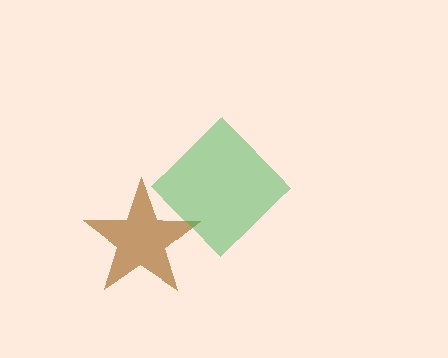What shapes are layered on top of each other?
The layered shapes are: a brown star, a green diamond.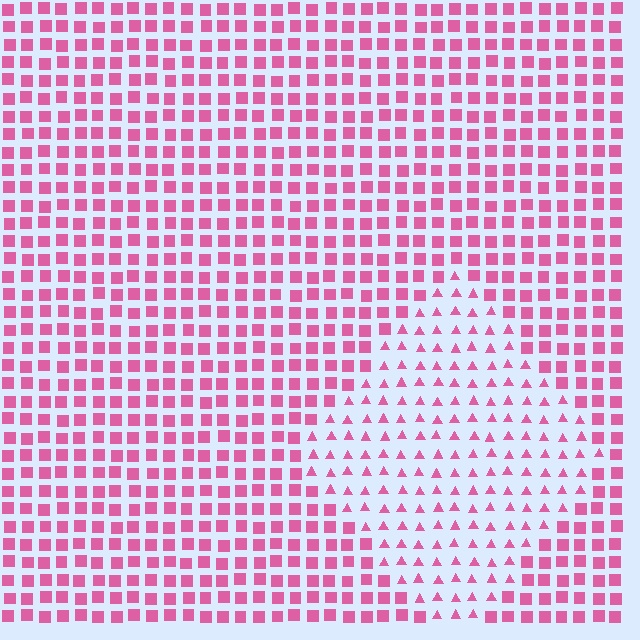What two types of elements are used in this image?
The image uses triangles inside the diamond region and squares outside it.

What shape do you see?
I see a diamond.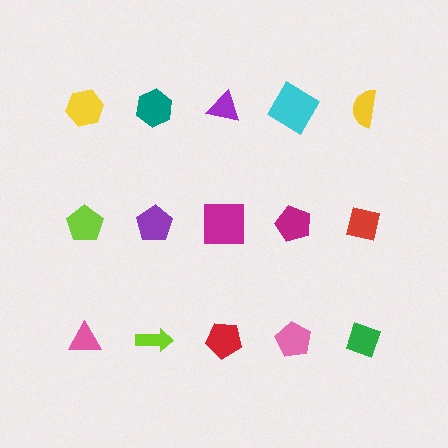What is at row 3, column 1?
A pink triangle.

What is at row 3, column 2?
A lime arrow.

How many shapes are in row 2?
5 shapes.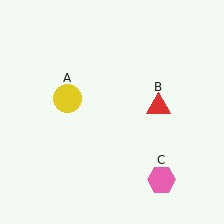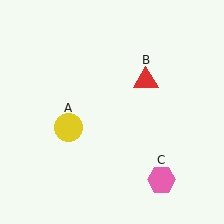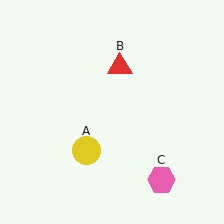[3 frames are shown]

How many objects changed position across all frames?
2 objects changed position: yellow circle (object A), red triangle (object B).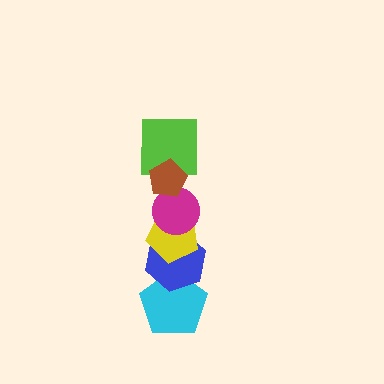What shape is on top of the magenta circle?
The lime square is on top of the magenta circle.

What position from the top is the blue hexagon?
The blue hexagon is 5th from the top.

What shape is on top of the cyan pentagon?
The blue hexagon is on top of the cyan pentagon.